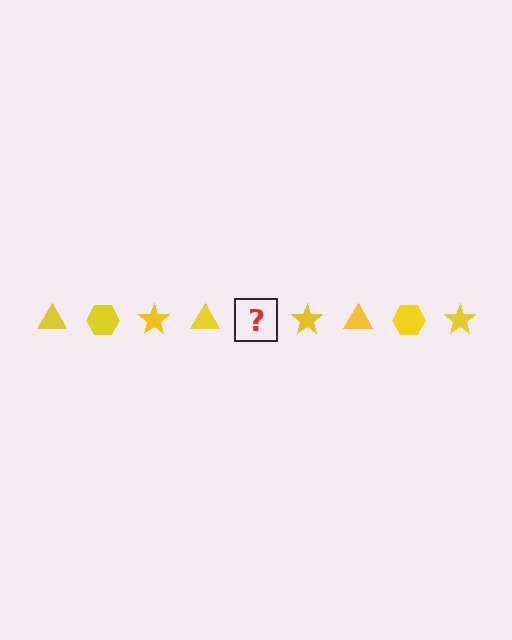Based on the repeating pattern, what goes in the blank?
The blank should be a yellow hexagon.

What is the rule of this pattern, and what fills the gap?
The rule is that the pattern cycles through triangle, hexagon, star shapes in yellow. The gap should be filled with a yellow hexagon.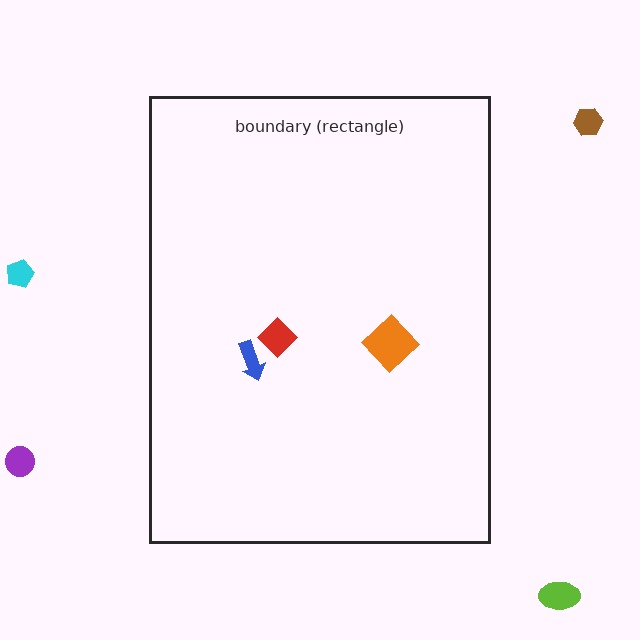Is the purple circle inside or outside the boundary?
Outside.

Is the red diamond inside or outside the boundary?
Inside.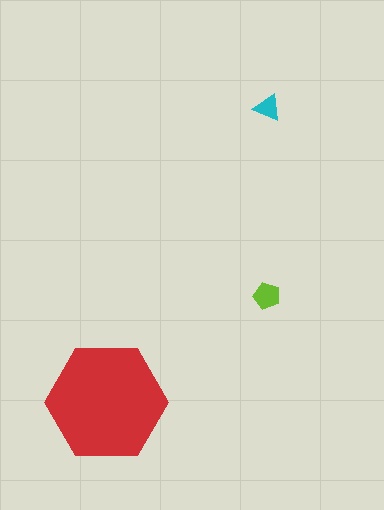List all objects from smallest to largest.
The cyan triangle, the lime pentagon, the red hexagon.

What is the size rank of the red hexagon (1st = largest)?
1st.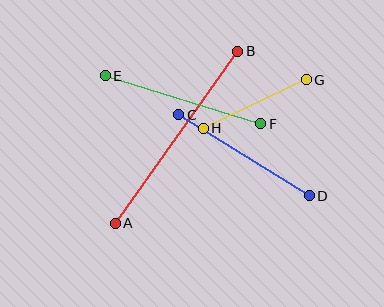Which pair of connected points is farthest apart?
Points A and B are farthest apart.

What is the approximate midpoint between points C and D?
The midpoint is at approximately (244, 155) pixels.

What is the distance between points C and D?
The distance is approximately 154 pixels.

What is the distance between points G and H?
The distance is approximately 114 pixels.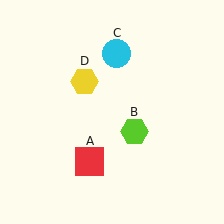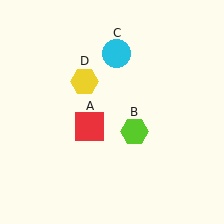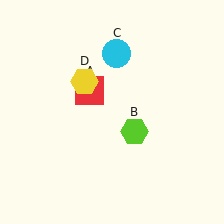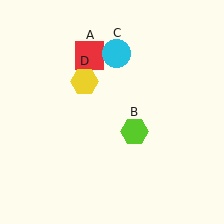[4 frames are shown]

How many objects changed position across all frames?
1 object changed position: red square (object A).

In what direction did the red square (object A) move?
The red square (object A) moved up.